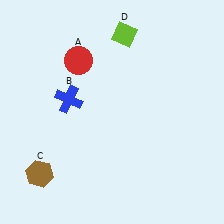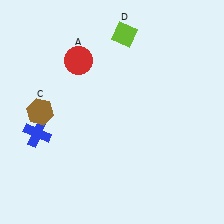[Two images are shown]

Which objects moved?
The objects that moved are: the blue cross (B), the brown hexagon (C).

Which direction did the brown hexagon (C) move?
The brown hexagon (C) moved up.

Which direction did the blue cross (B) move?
The blue cross (B) moved down.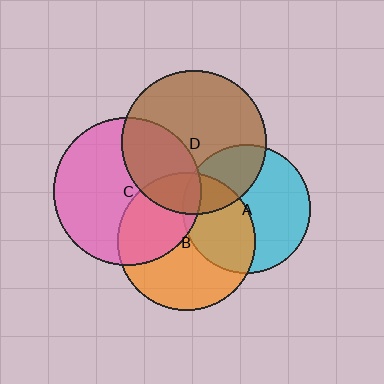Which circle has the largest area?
Circle C (pink).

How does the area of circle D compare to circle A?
Approximately 1.3 times.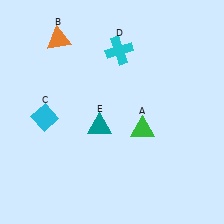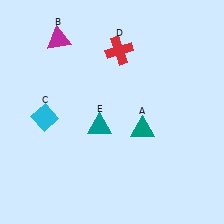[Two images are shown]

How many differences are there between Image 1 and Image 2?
There are 3 differences between the two images.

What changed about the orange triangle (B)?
In Image 1, B is orange. In Image 2, it changed to magenta.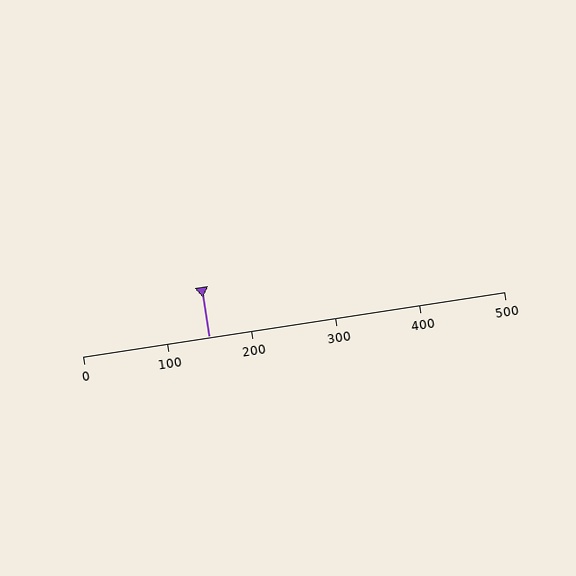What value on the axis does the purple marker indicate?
The marker indicates approximately 150.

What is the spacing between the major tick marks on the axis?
The major ticks are spaced 100 apart.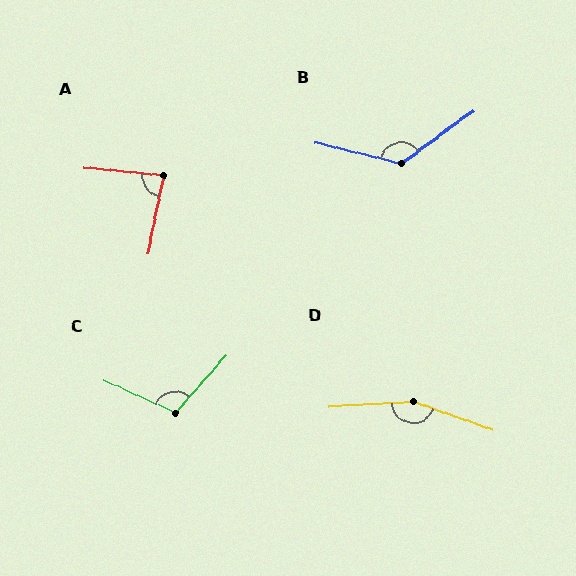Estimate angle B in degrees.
Approximately 130 degrees.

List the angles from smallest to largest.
A (84°), C (107°), B (130°), D (156°).